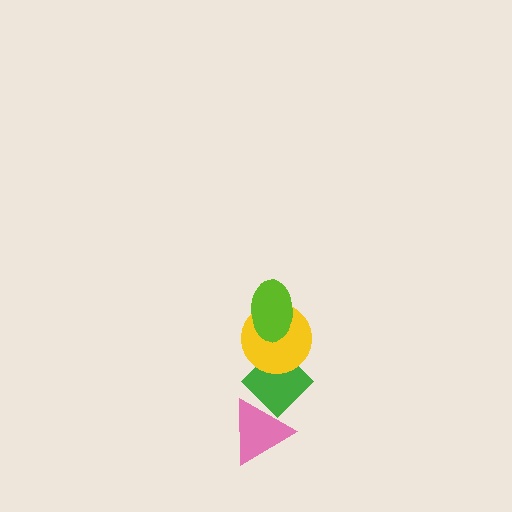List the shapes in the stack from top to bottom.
From top to bottom: the lime ellipse, the yellow circle, the green diamond, the pink triangle.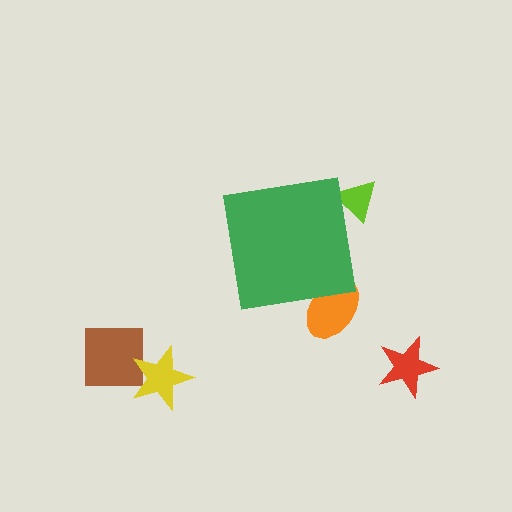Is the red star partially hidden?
No, the red star is fully visible.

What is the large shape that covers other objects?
A green square.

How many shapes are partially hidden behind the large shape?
2 shapes are partially hidden.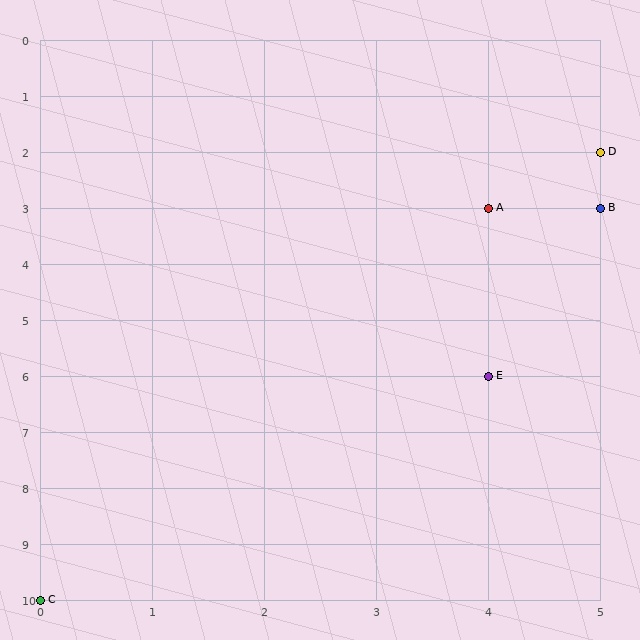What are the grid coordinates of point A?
Point A is at grid coordinates (4, 3).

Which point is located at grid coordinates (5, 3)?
Point B is at (5, 3).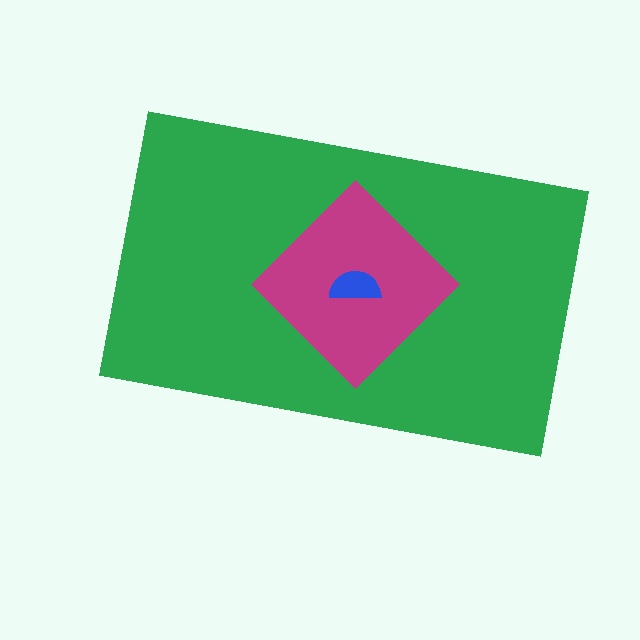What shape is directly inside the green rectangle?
The magenta diamond.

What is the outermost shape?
The green rectangle.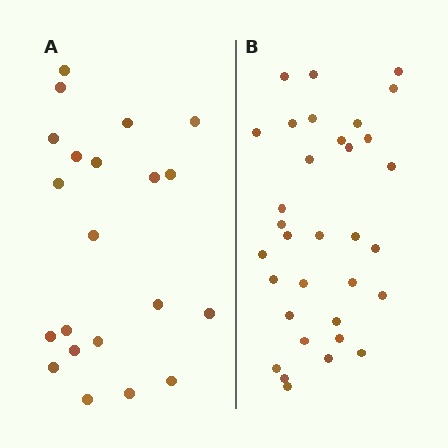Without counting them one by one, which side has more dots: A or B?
Region B (the right region) has more dots.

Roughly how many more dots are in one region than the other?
Region B has roughly 12 or so more dots than region A.